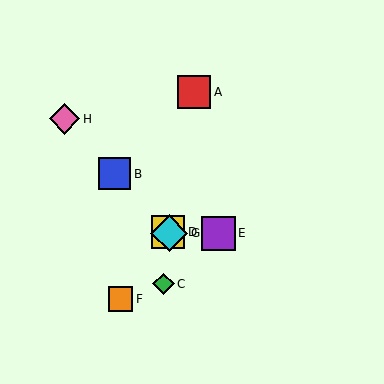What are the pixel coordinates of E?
Object E is at (218, 233).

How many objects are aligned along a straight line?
4 objects (B, D, G, H) are aligned along a straight line.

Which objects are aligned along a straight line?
Objects B, D, G, H are aligned along a straight line.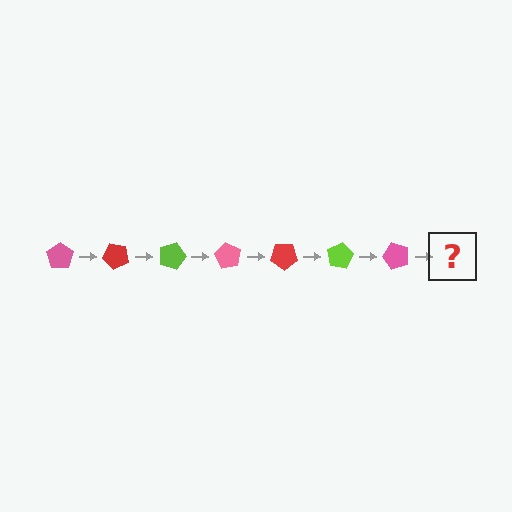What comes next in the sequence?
The next element should be a red pentagon, rotated 315 degrees from the start.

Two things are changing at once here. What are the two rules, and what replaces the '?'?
The two rules are that it rotates 45 degrees each step and the color cycles through pink, red, and lime. The '?' should be a red pentagon, rotated 315 degrees from the start.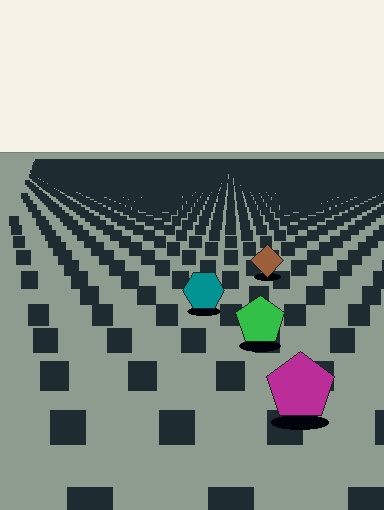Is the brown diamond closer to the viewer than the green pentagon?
No. The green pentagon is closer — you can tell from the texture gradient: the ground texture is coarser near it.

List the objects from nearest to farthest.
From nearest to farthest: the magenta pentagon, the green pentagon, the teal hexagon, the brown diamond.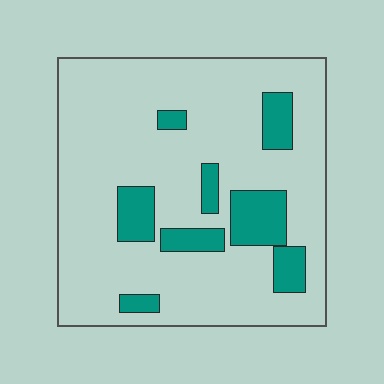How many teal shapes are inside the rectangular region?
8.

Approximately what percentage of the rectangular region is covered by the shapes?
Approximately 15%.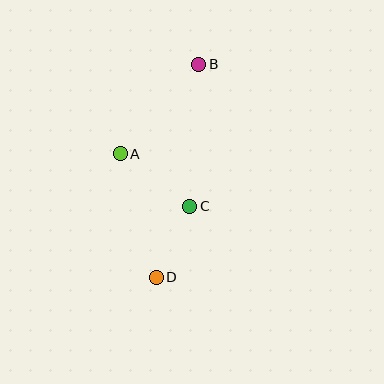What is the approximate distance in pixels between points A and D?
The distance between A and D is approximately 129 pixels.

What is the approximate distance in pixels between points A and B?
The distance between A and B is approximately 119 pixels.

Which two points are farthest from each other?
Points B and D are farthest from each other.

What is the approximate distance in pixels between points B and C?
The distance between B and C is approximately 142 pixels.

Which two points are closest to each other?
Points C and D are closest to each other.